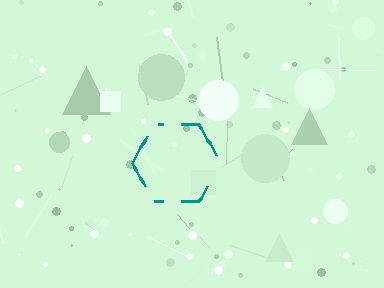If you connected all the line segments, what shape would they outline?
They would outline a hexagon.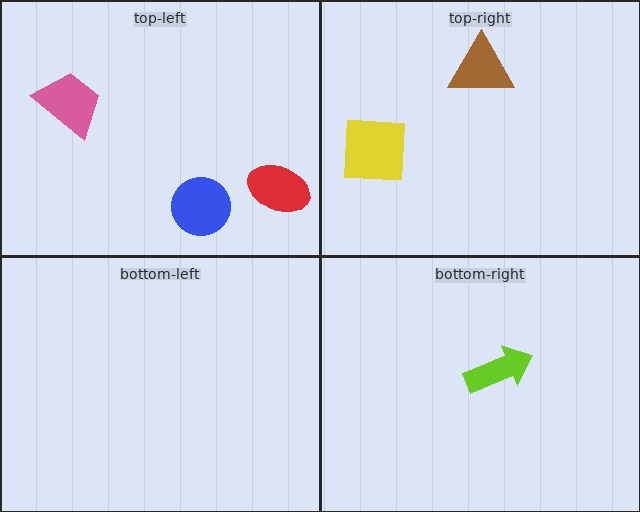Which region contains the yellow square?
The top-right region.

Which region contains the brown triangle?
The top-right region.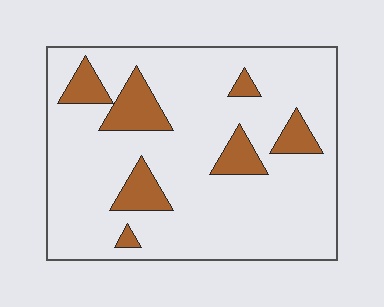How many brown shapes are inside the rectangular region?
7.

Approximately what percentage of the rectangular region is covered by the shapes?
Approximately 15%.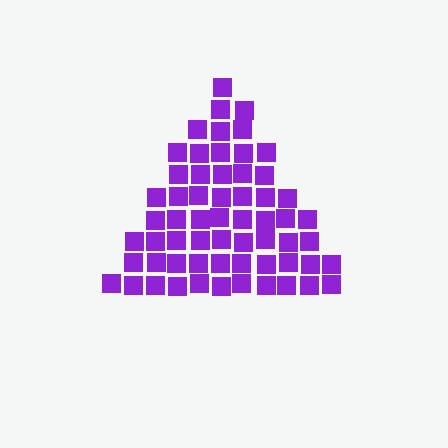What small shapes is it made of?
It is made of small squares.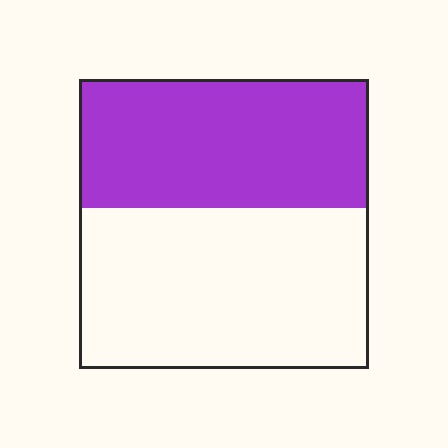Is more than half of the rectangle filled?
No.